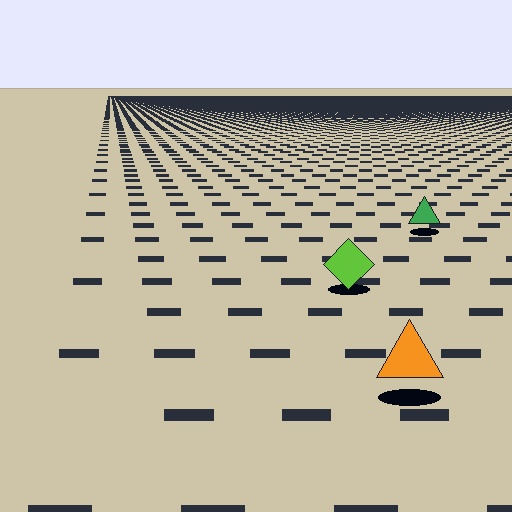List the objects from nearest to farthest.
From nearest to farthest: the orange triangle, the lime diamond, the green triangle.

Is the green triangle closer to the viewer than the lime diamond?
No. The lime diamond is closer — you can tell from the texture gradient: the ground texture is coarser near it.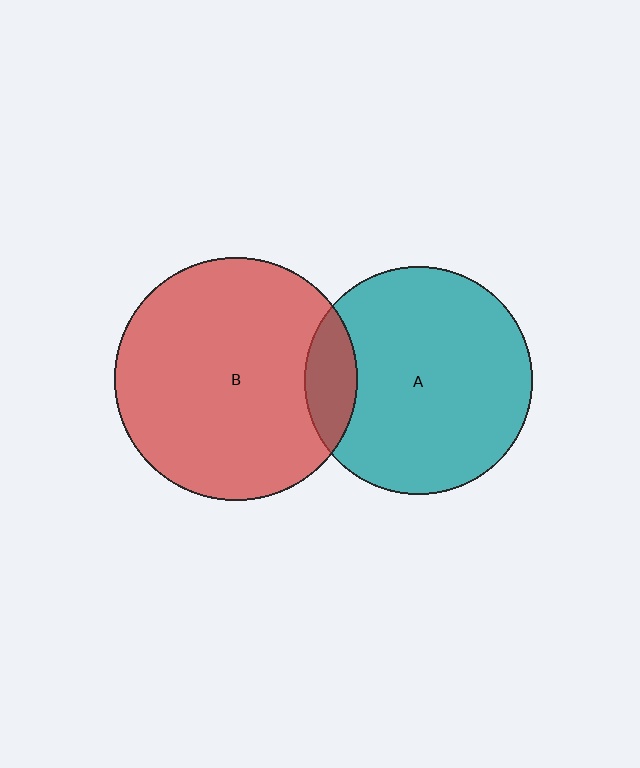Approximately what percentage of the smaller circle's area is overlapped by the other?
Approximately 15%.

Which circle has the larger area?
Circle B (red).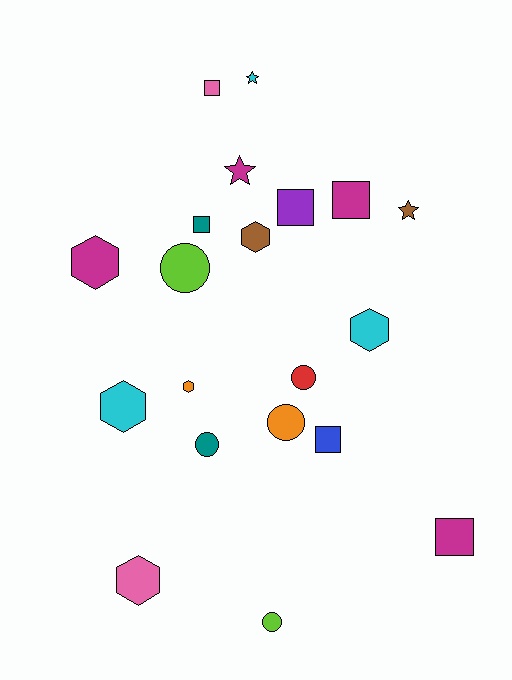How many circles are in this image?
There are 5 circles.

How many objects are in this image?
There are 20 objects.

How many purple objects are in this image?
There is 1 purple object.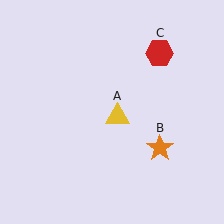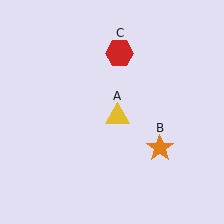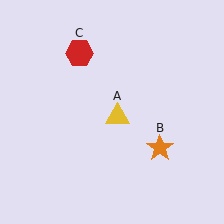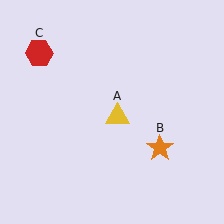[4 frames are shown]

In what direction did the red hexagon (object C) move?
The red hexagon (object C) moved left.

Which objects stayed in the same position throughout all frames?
Yellow triangle (object A) and orange star (object B) remained stationary.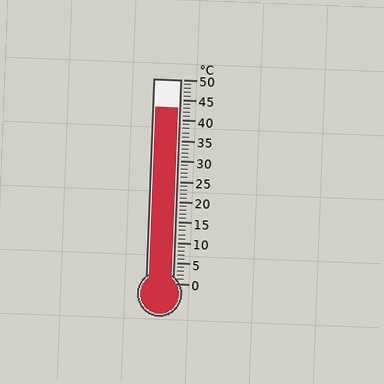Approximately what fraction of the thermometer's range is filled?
The thermometer is filled to approximately 85% of its range.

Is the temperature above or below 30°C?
The temperature is above 30°C.